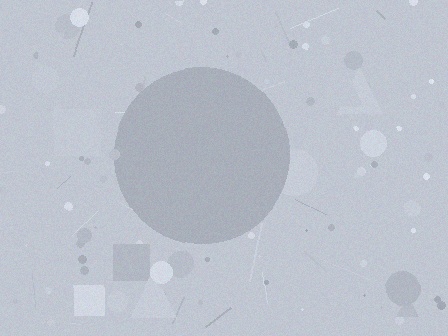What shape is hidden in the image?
A circle is hidden in the image.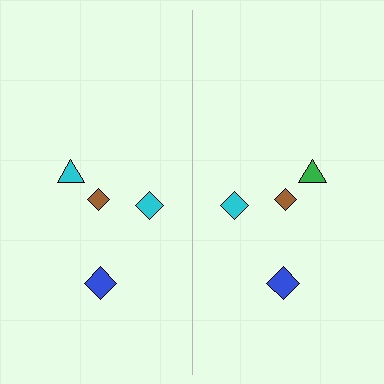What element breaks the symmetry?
The green triangle on the right side breaks the symmetry — its mirror counterpart is cyan.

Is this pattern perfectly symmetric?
No, the pattern is not perfectly symmetric. The green triangle on the right side breaks the symmetry — its mirror counterpart is cyan.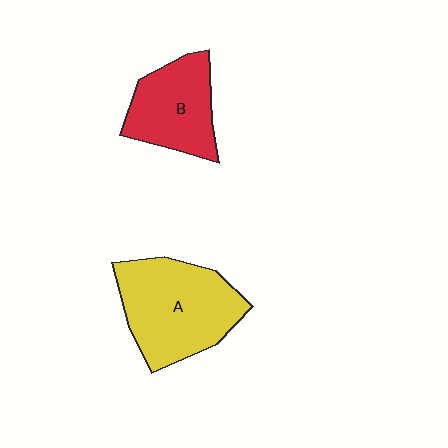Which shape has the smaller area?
Shape B (red).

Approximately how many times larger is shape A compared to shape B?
Approximately 1.4 times.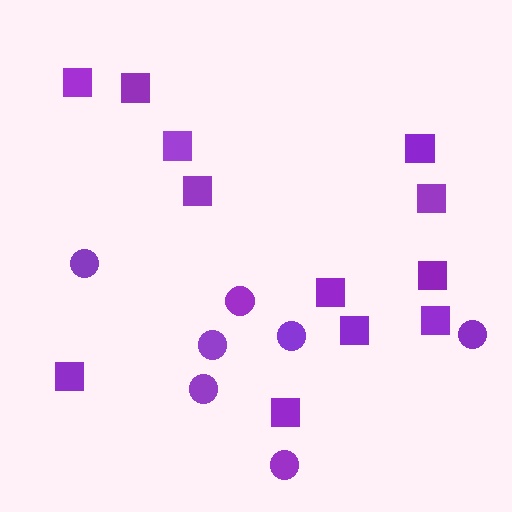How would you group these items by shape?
There are 2 groups: one group of squares (12) and one group of circles (7).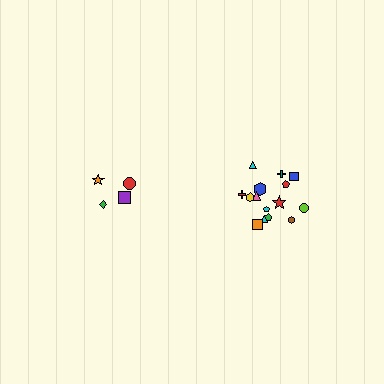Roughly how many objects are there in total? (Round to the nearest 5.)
Roughly 20 objects in total.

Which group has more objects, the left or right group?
The right group.